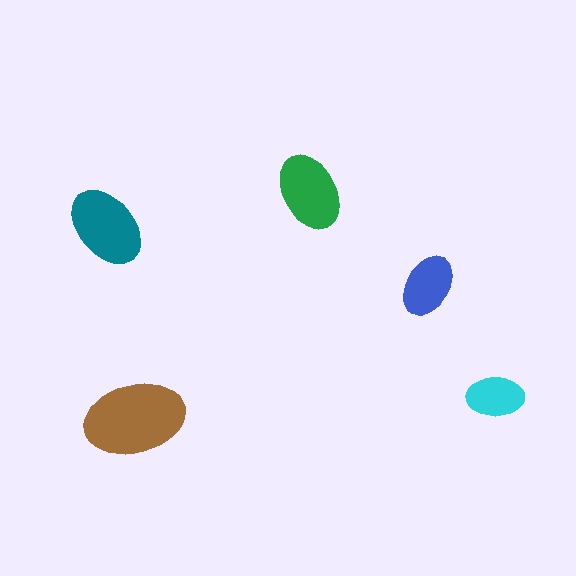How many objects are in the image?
There are 5 objects in the image.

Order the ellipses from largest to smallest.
the brown one, the teal one, the green one, the blue one, the cyan one.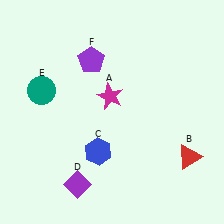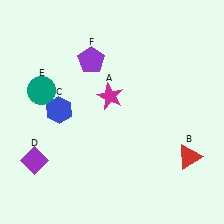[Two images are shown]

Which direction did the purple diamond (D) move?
The purple diamond (D) moved left.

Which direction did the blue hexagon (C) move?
The blue hexagon (C) moved up.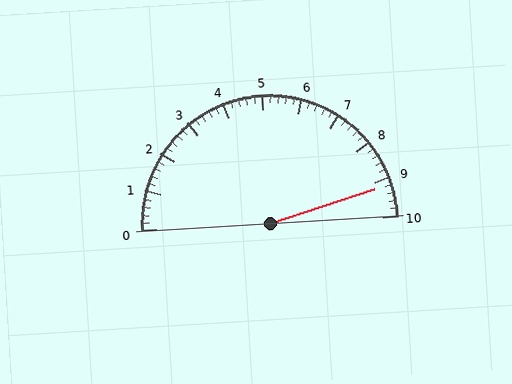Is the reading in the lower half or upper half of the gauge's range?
The reading is in the upper half of the range (0 to 10).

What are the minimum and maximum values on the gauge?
The gauge ranges from 0 to 10.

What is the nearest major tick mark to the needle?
The nearest major tick mark is 9.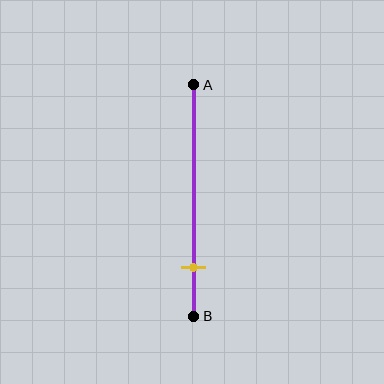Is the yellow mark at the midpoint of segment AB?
No, the mark is at about 80% from A, not at the 50% midpoint.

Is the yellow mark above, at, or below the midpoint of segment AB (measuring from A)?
The yellow mark is below the midpoint of segment AB.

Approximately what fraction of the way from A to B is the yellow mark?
The yellow mark is approximately 80% of the way from A to B.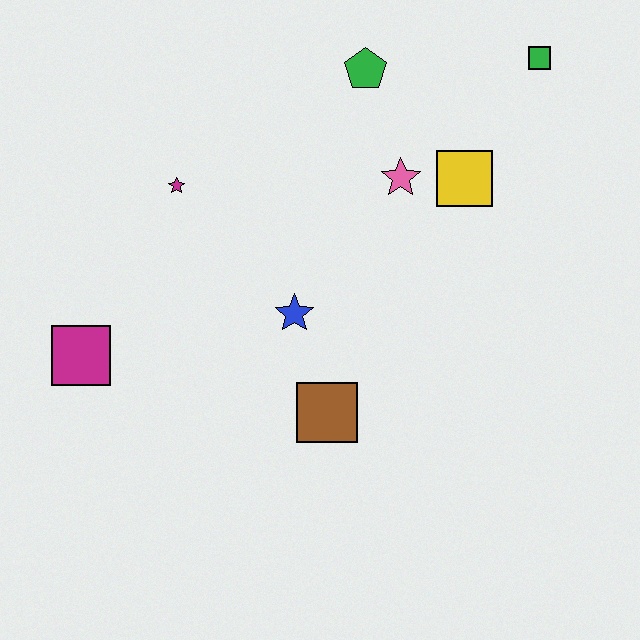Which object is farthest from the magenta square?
The green square is farthest from the magenta square.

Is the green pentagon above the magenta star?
Yes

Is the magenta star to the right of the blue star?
No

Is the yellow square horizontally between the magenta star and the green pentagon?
No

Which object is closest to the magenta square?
The magenta star is closest to the magenta square.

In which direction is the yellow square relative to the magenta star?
The yellow square is to the right of the magenta star.